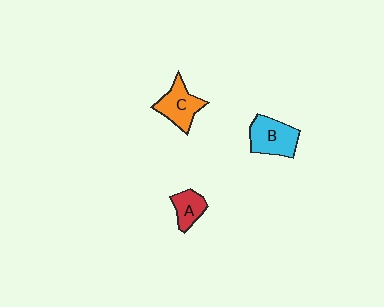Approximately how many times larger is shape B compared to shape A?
Approximately 1.7 times.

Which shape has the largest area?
Shape B (cyan).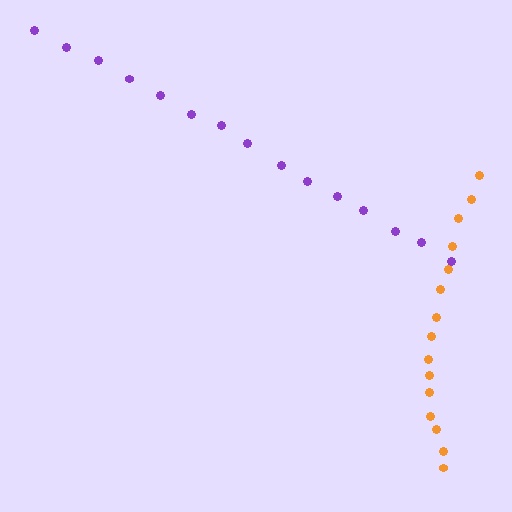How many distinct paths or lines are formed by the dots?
There are 2 distinct paths.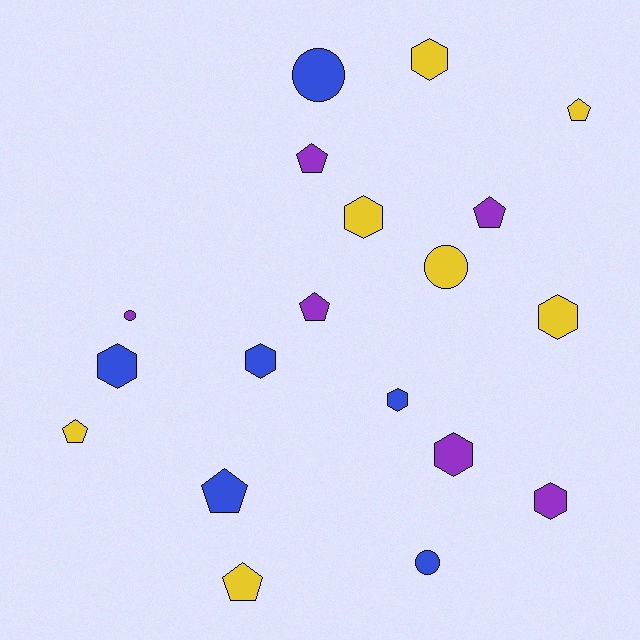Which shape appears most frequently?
Hexagon, with 8 objects.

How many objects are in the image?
There are 19 objects.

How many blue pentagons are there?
There is 1 blue pentagon.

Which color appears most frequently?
Yellow, with 7 objects.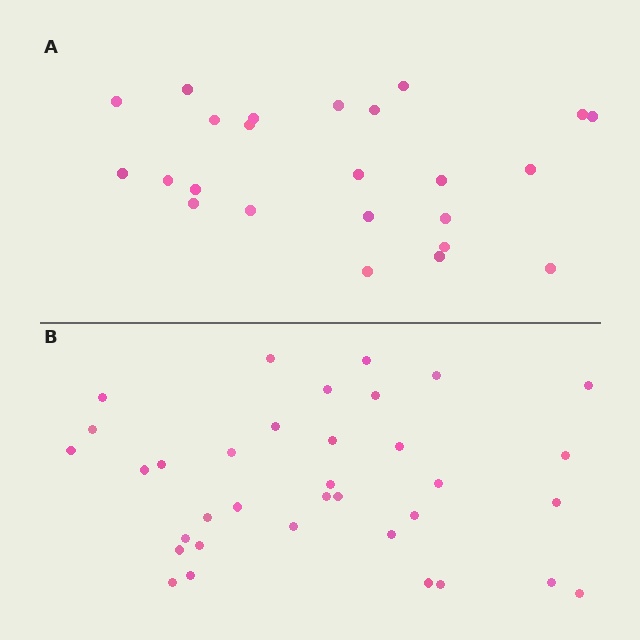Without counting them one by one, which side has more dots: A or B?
Region B (the bottom region) has more dots.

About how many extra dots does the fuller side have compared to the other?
Region B has roughly 12 or so more dots than region A.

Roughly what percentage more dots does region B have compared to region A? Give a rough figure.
About 45% more.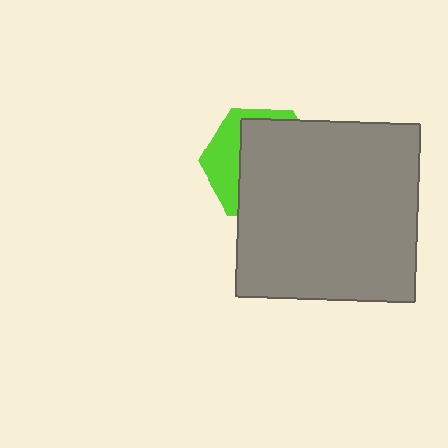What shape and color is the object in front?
The object in front is a gray square.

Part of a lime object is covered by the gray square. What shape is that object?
It is a hexagon.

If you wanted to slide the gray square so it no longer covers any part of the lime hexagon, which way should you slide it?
Slide it right — that is the most direct way to separate the two shapes.